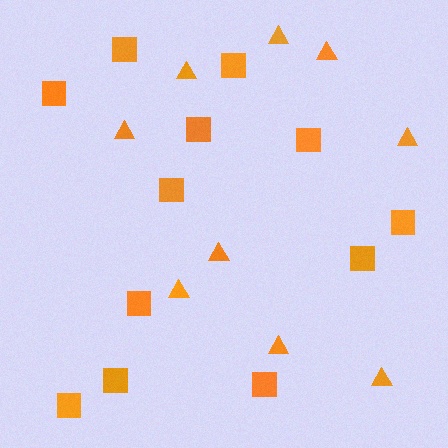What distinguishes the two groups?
There are 2 groups: one group of triangles (9) and one group of squares (12).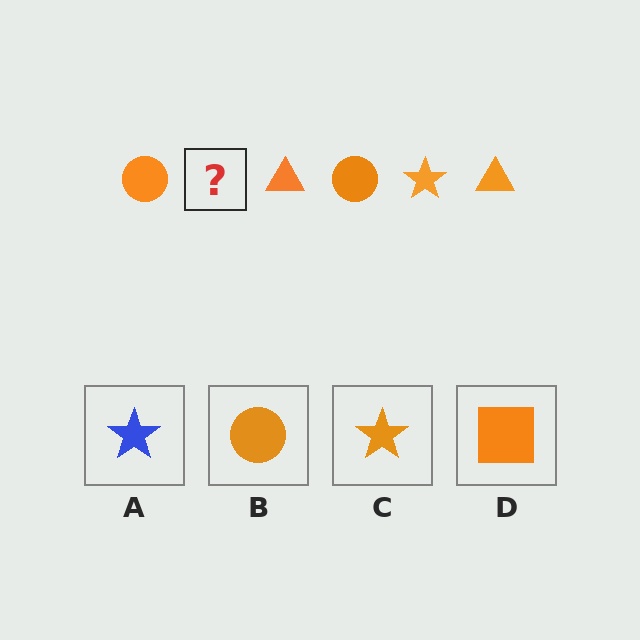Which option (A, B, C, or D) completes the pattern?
C.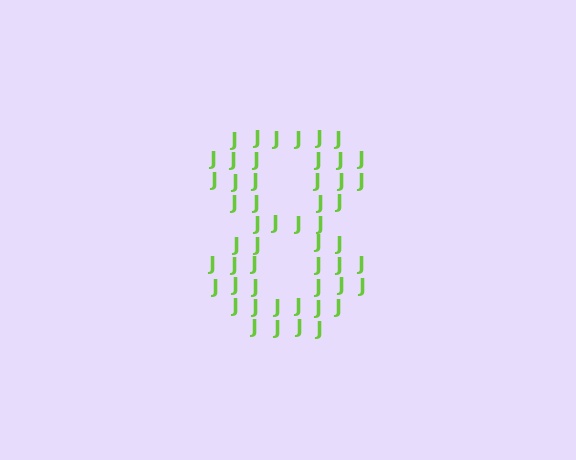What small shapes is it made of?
It is made of small letter J's.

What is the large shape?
The large shape is the digit 8.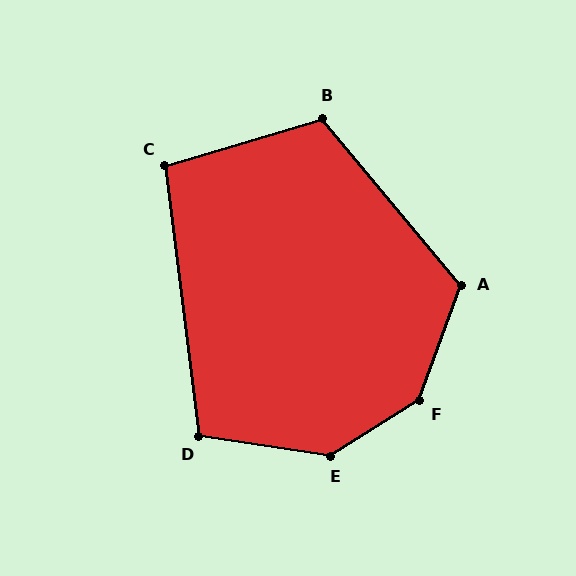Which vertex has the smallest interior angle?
C, at approximately 100 degrees.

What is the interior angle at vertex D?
Approximately 105 degrees (obtuse).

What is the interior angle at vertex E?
Approximately 140 degrees (obtuse).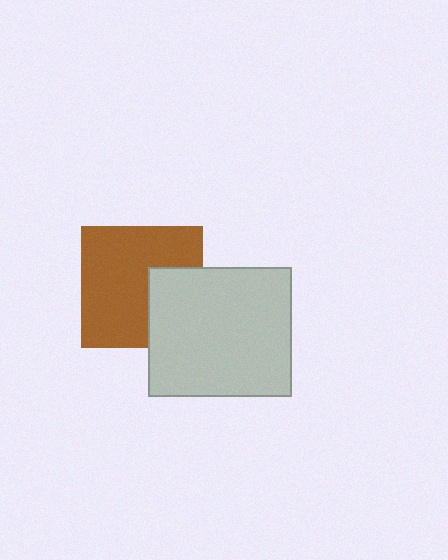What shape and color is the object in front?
The object in front is a light gray rectangle.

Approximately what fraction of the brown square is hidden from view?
Roughly 30% of the brown square is hidden behind the light gray rectangle.